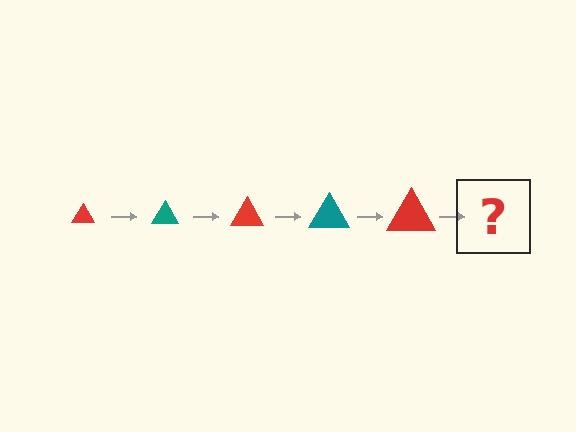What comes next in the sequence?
The next element should be a teal triangle, larger than the previous one.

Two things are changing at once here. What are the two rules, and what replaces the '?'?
The two rules are that the triangle grows larger each step and the color cycles through red and teal. The '?' should be a teal triangle, larger than the previous one.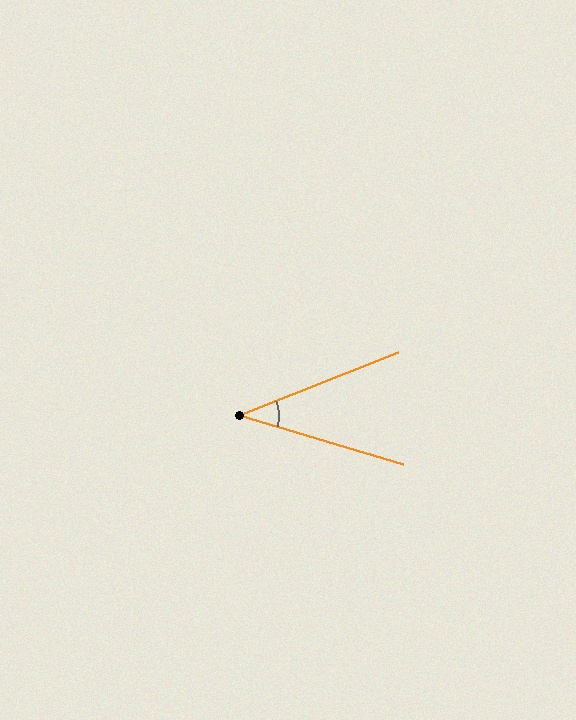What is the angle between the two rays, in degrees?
Approximately 38 degrees.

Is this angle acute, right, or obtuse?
It is acute.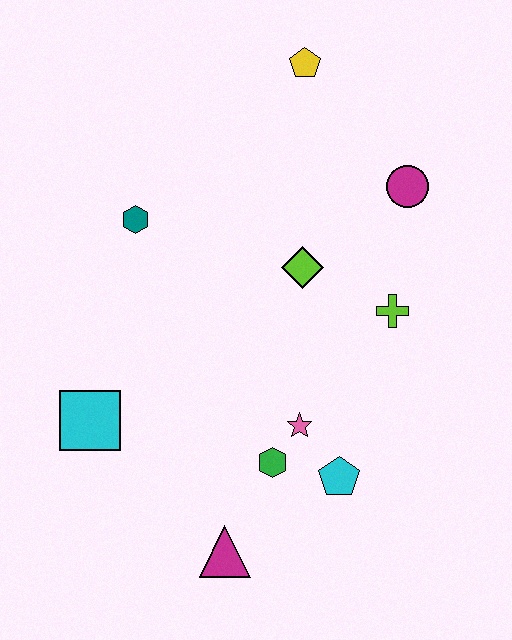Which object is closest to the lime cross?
The lime diamond is closest to the lime cross.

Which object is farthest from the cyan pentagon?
The yellow pentagon is farthest from the cyan pentagon.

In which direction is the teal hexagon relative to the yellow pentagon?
The teal hexagon is to the left of the yellow pentagon.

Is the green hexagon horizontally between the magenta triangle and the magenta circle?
Yes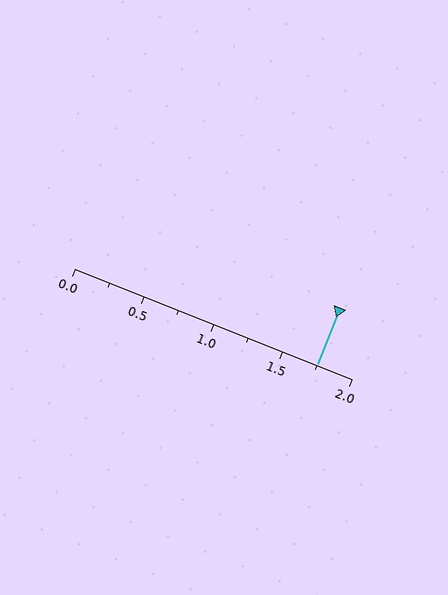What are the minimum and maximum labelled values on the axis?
The axis runs from 0.0 to 2.0.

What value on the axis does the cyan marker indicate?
The marker indicates approximately 1.75.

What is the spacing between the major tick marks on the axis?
The major ticks are spaced 0.5 apart.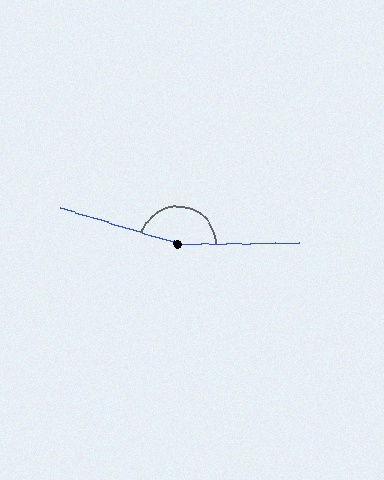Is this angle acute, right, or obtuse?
It is obtuse.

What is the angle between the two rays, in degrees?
Approximately 162 degrees.